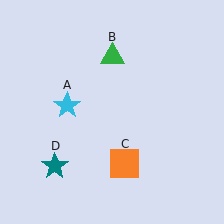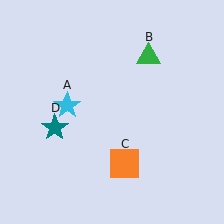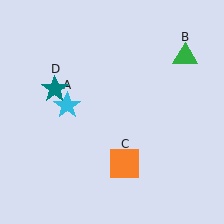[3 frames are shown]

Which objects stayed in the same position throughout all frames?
Cyan star (object A) and orange square (object C) remained stationary.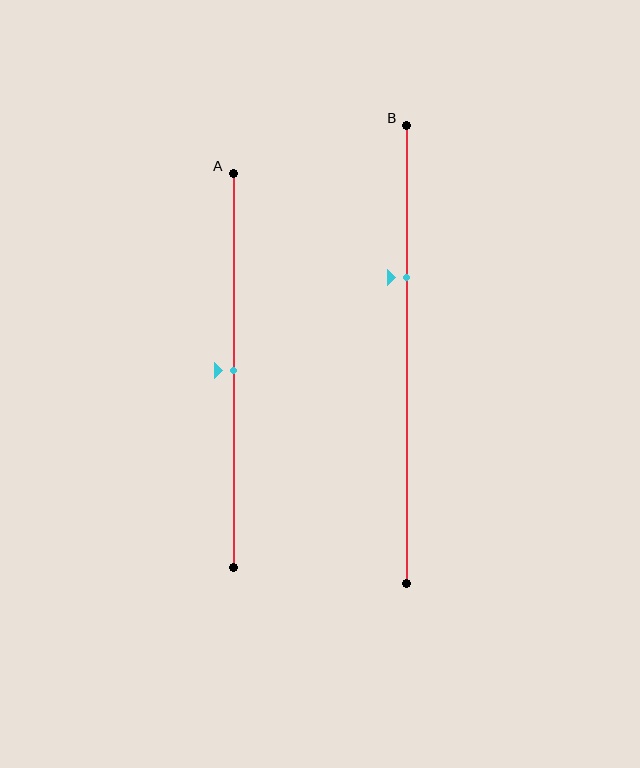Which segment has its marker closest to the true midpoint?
Segment A has its marker closest to the true midpoint.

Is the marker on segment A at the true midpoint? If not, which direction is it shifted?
Yes, the marker on segment A is at the true midpoint.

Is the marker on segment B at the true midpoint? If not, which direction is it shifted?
No, the marker on segment B is shifted upward by about 17% of the segment length.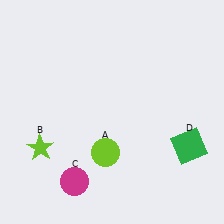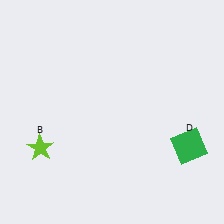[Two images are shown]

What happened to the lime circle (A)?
The lime circle (A) was removed in Image 2. It was in the bottom-left area of Image 1.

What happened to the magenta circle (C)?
The magenta circle (C) was removed in Image 2. It was in the bottom-left area of Image 1.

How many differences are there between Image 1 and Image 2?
There are 2 differences between the two images.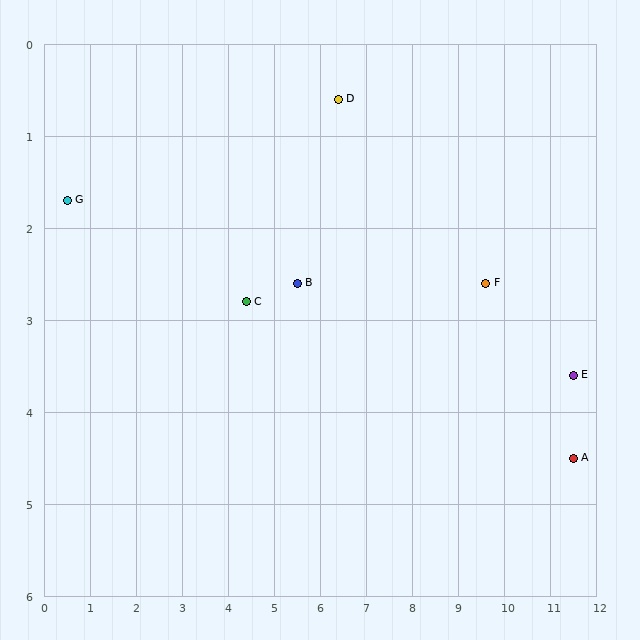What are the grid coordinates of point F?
Point F is at approximately (9.6, 2.6).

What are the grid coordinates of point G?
Point G is at approximately (0.5, 1.7).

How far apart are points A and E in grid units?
Points A and E are about 0.9 grid units apart.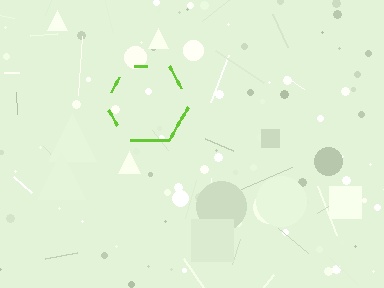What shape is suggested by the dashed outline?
The dashed outline suggests a hexagon.